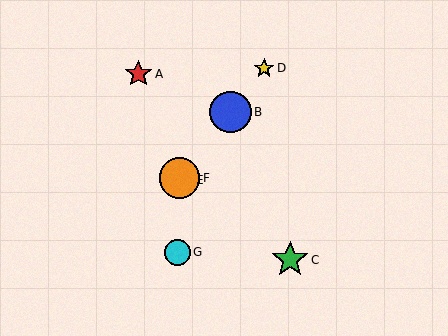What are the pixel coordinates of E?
Object E is at (178, 180).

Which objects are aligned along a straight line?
Objects B, D, E, F are aligned along a straight line.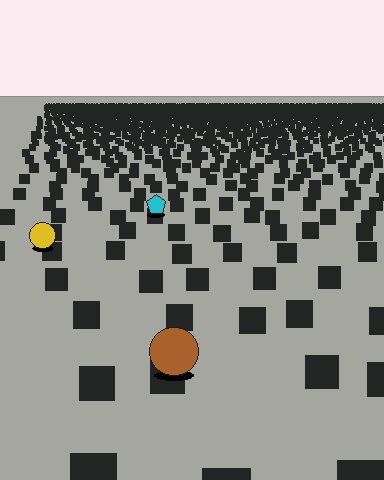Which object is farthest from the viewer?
The cyan pentagon is farthest from the viewer. It appears smaller and the ground texture around it is denser.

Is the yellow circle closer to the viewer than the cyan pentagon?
Yes. The yellow circle is closer — you can tell from the texture gradient: the ground texture is coarser near it.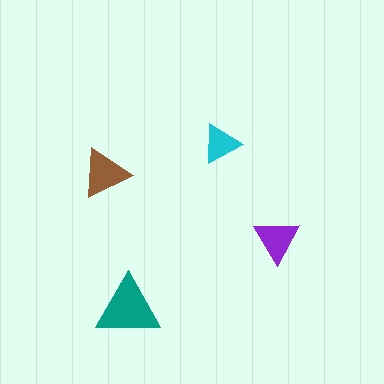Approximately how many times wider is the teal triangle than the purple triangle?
About 1.5 times wider.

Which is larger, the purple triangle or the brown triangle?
The brown one.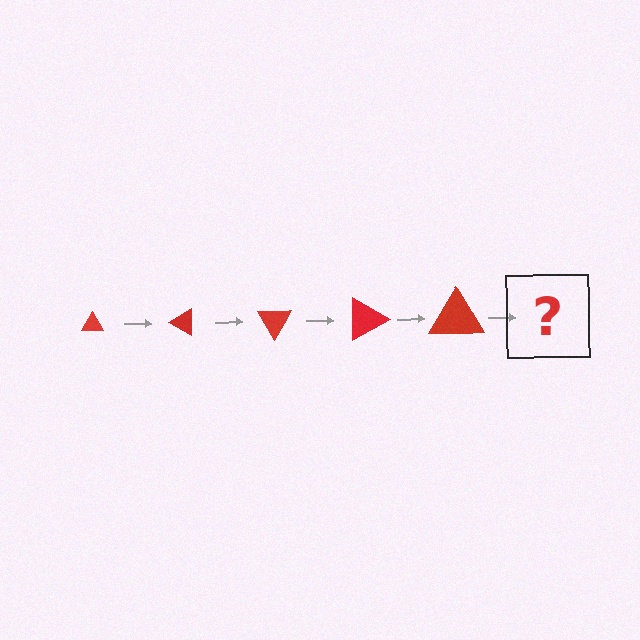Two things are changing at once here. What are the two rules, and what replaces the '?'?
The two rules are that the triangle grows larger each step and it rotates 30 degrees each step. The '?' should be a triangle, larger than the previous one and rotated 150 degrees from the start.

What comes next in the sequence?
The next element should be a triangle, larger than the previous one and rotated 150 degrees from the start.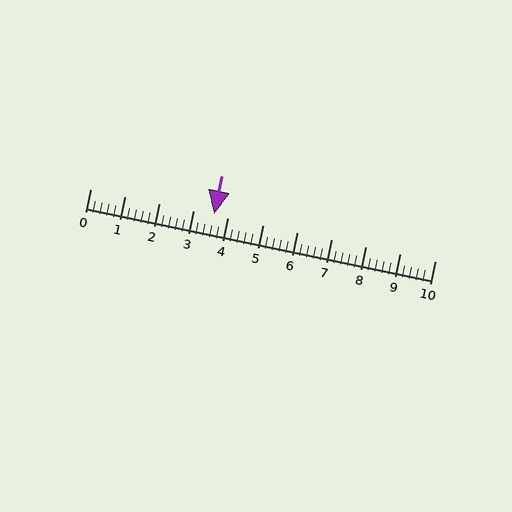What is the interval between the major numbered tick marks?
The major tick marks are spaced 1 units apart.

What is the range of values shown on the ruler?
The ruler shows values from 0 to 10.